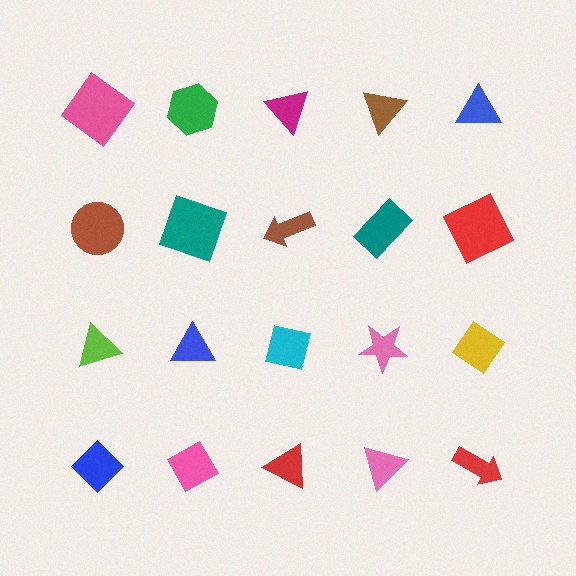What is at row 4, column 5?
A red arrow.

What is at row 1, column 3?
A magenta triangle.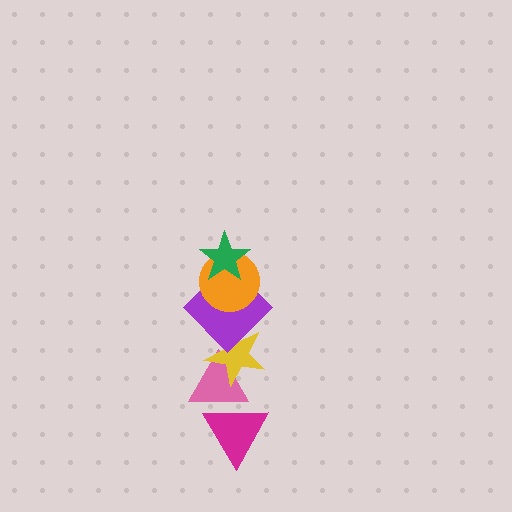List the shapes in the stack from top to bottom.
From top to bottom: the green star, the orange circle, the purple diamond, the yellow star, the pink triangle, the magenta triangle.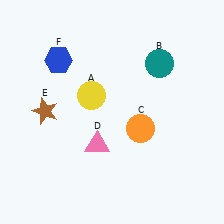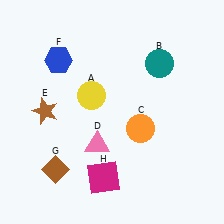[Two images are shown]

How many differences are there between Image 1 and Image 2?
There are 2 differences between the two images.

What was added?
A brown diamond (G), a magenta square (H) were added in Image 2.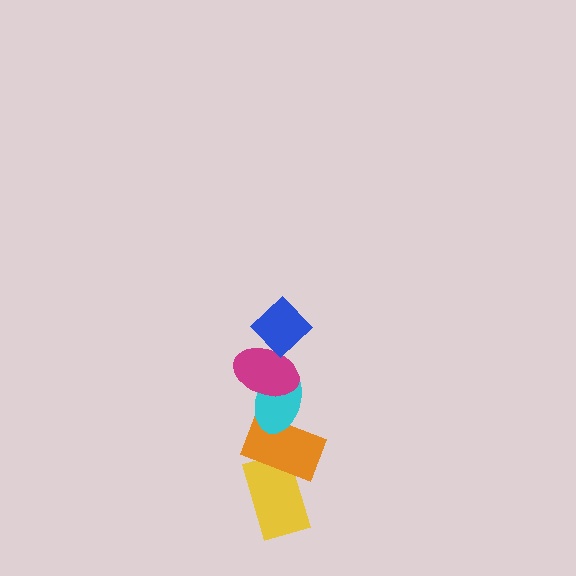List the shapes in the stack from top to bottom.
From top to bottom: the blue diamond, the magenta ellipse, the cyan ellipse, the orange rectangle, the yellow rectangle.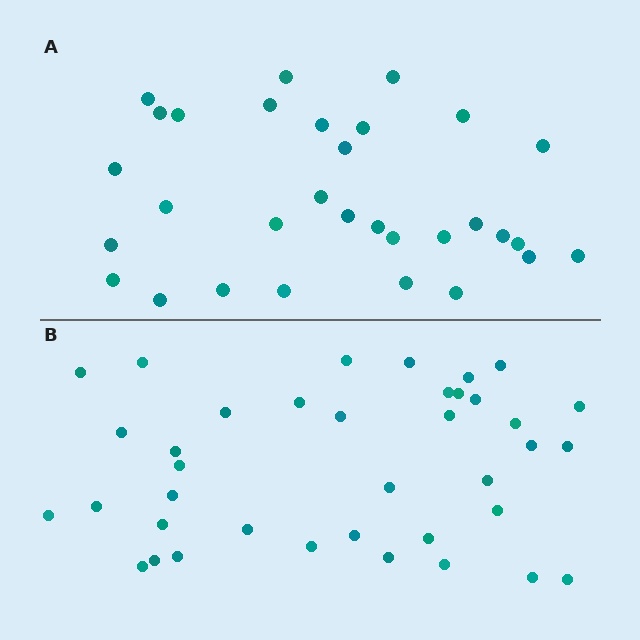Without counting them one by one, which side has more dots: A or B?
Region B (the bottom region) has more dots.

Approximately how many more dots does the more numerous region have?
Region B has roughly 8 or so more dots than region A.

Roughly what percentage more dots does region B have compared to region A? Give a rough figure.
About 25% more.